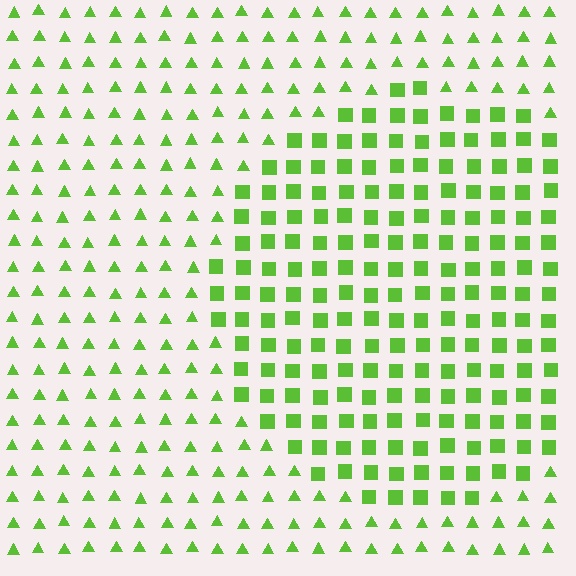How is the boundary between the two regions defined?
The boundary is defined by a change in element shape: squares inside vs. triangles outside. All elements share the same color and spacing.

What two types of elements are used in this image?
The image uses squares inside the circle region and triangles outside it.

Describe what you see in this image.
The image is filled with small lime elements arranged in a uniform grid. A circle-shaped region contains squares, while the surrounding area contains triangles. The boundary is defined purely by the change in element shape.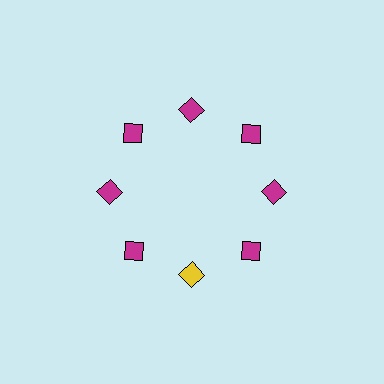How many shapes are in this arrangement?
There are 8 shapes arranged in a ring pattern.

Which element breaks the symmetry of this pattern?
The yellow diamond at roughly the 6 o'clock position breaks the symmetry. All other shapes are magenta diamonds.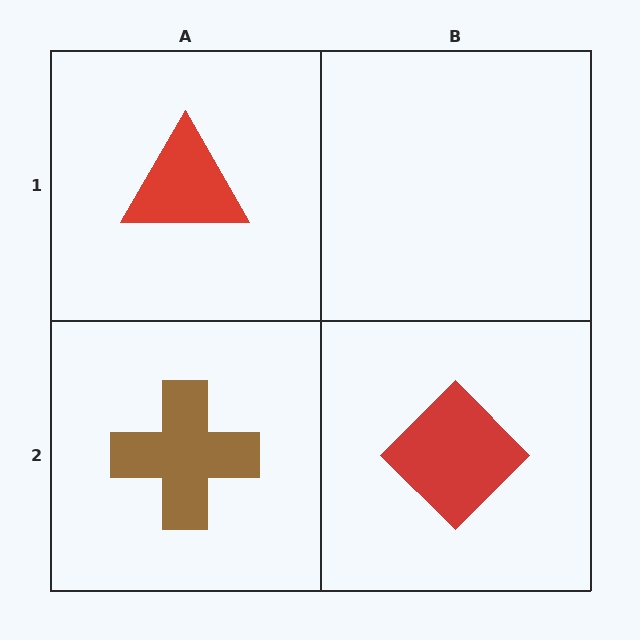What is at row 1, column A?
A red triangle.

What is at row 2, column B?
A red diamond.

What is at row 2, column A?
A brown cross.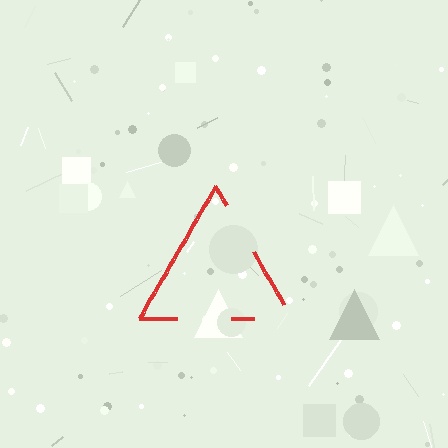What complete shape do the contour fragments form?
The contour fragments form a triangle.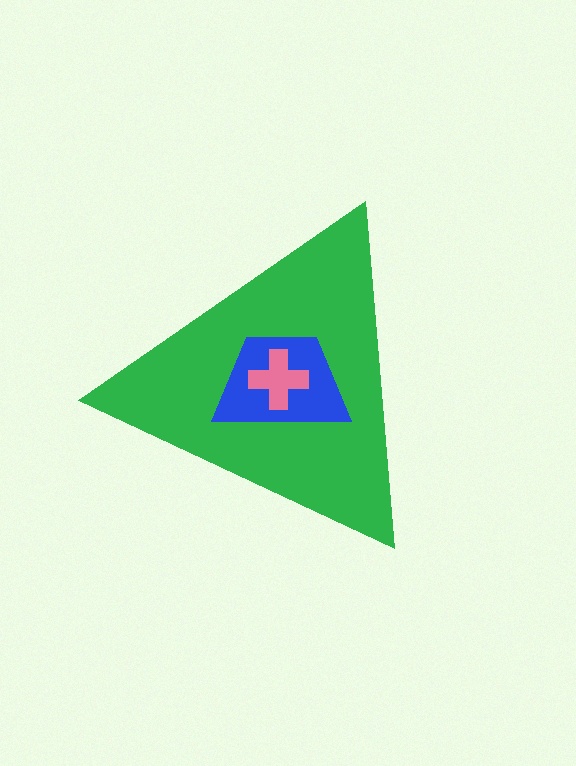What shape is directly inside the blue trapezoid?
The pink cross.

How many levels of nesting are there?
3.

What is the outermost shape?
The green triangle.